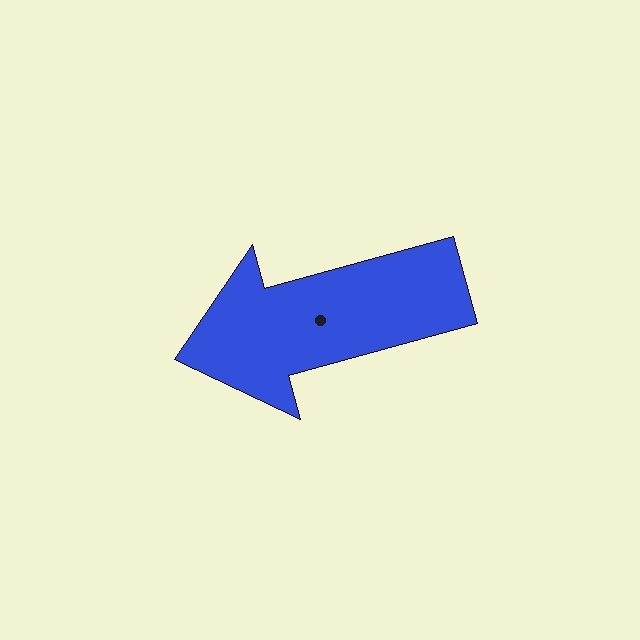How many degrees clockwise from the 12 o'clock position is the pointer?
Approximately 255 degrees.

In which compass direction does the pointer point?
West.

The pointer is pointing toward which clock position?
Roughly 8 o'clock.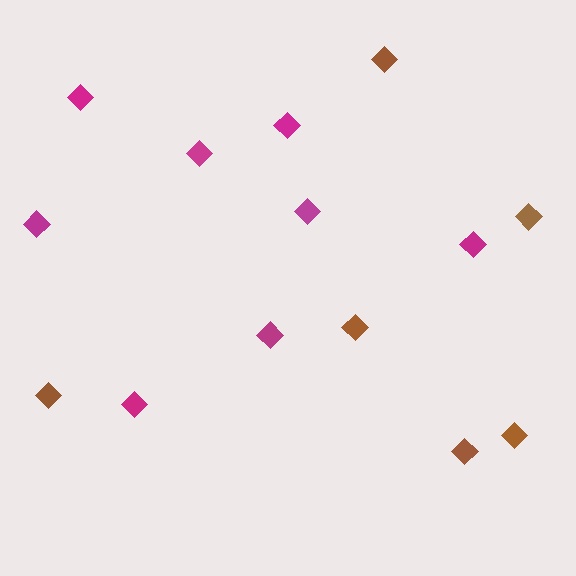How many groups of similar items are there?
There are 2 groups: one group of brown diamonds (6) and one group of magenta diamonds (8).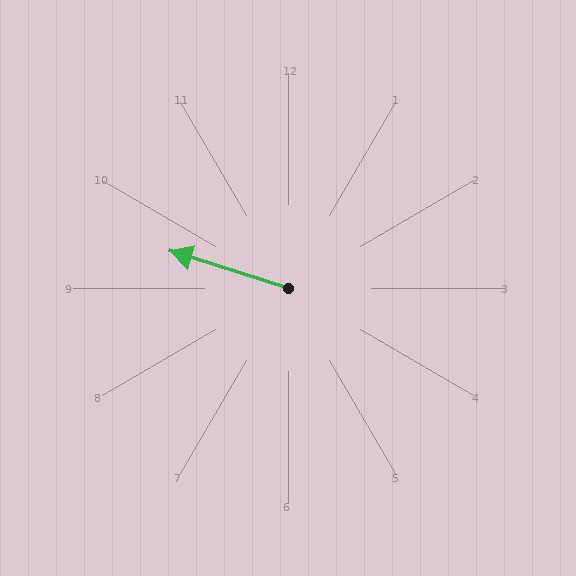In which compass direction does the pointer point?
West.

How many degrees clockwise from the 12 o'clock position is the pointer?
Approximately 287 degrees.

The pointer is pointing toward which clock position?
Roughly 10 o'clock.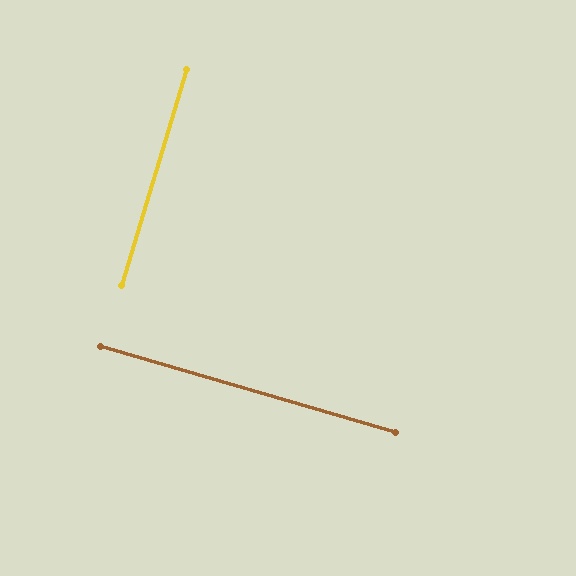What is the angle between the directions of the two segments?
Approximately 90 degrees.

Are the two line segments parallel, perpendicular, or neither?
Perpendicular — they meet at approximately 90°.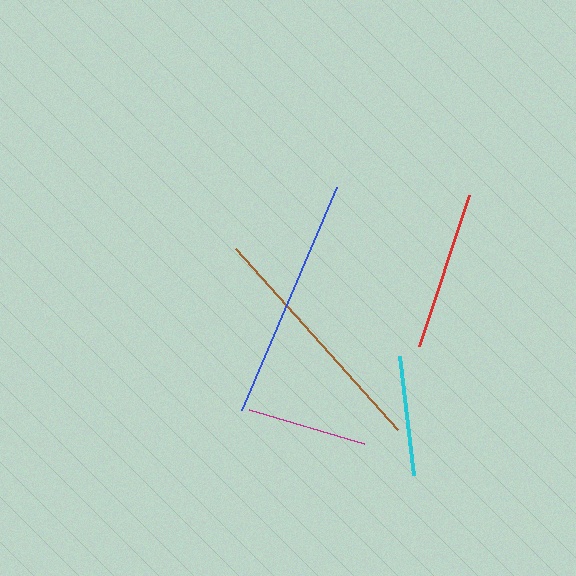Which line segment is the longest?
The brown line is the longest at approximately 243 pixels.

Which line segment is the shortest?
The cyan line is the shortest at approximately 119 pixels.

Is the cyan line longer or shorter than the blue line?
The blue line is longer than the cyan line.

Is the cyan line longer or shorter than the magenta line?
The magenta line is longer than the cyan line.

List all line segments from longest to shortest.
From longest to shortest: brown, blue, red, magenta, cyan.